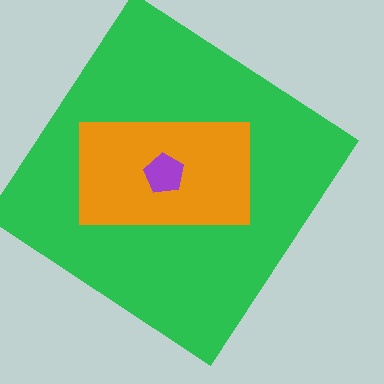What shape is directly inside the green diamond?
The orange rectangle.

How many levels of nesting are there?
3.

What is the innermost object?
The purple pentagon.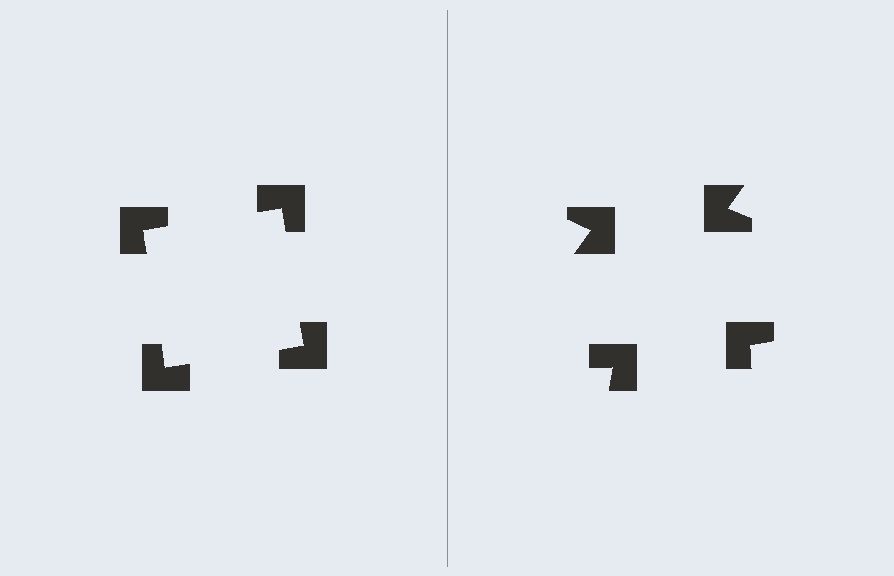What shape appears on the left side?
An illusory square.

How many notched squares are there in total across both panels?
8 — 4 on each side.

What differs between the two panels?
The notched squares are positioned identically on both sides; only the wedge orientations differ. On the left they align to a square; on the right they are misaligned.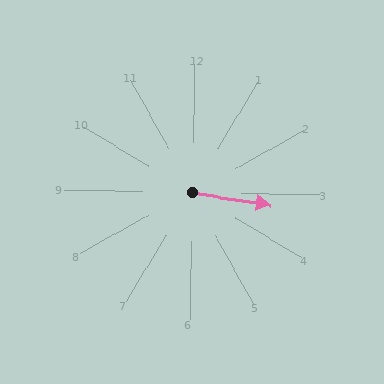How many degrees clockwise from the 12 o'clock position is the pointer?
Approximately 99 degrees.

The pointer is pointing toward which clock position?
Roughly 3 o'clock.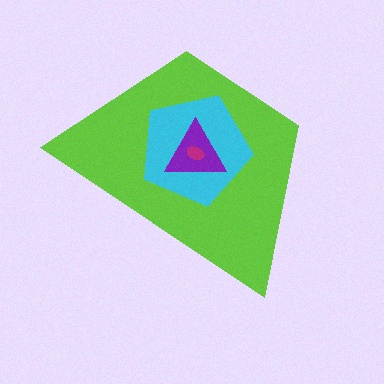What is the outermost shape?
The lime trapezoid.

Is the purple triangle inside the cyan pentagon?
Yes.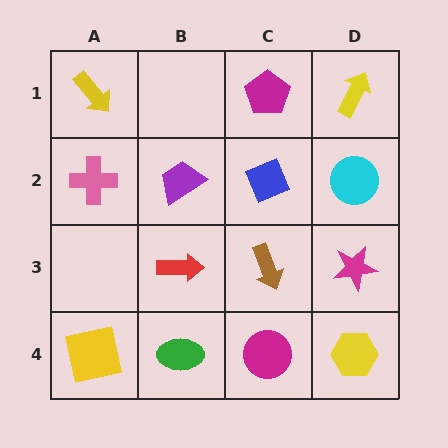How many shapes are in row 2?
4 shapes.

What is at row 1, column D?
A yellow arrow.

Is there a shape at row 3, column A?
No, that cell is empty.